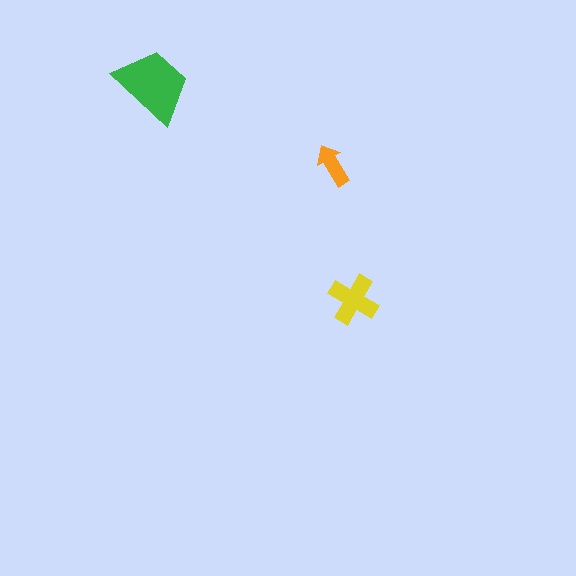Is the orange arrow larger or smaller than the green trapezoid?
Smaller.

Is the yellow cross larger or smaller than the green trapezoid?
Smaller.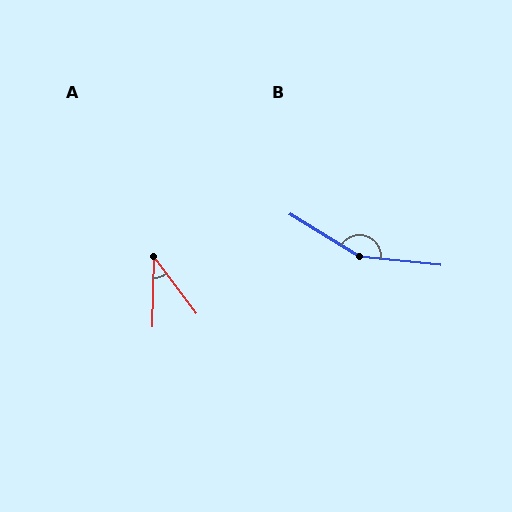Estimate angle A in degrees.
Approximately 38 degrees.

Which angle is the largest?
B, at approximately 154 degrees.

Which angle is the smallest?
A, at approximately 38 degrees.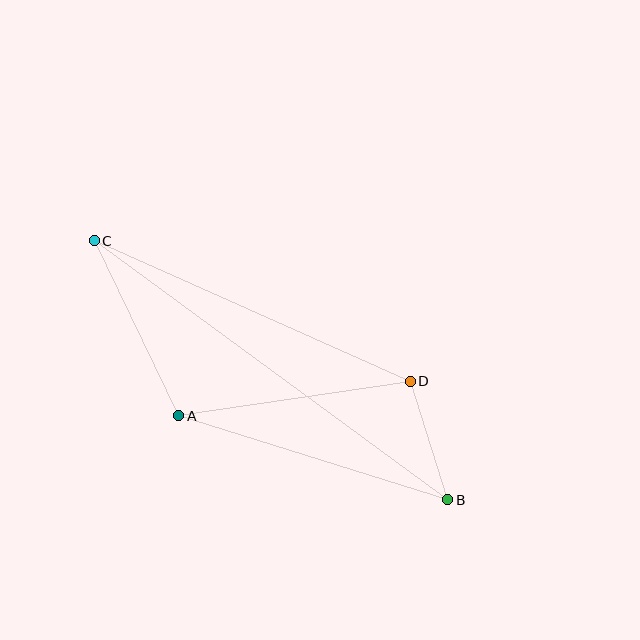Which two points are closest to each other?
Points B and D are closest to each other.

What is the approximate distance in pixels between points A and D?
The distance between A and D is approximately 234 pixels.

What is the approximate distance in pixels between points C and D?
The distance between C and D is approximately 346 pixels.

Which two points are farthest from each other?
Points B and C are farthest from each other.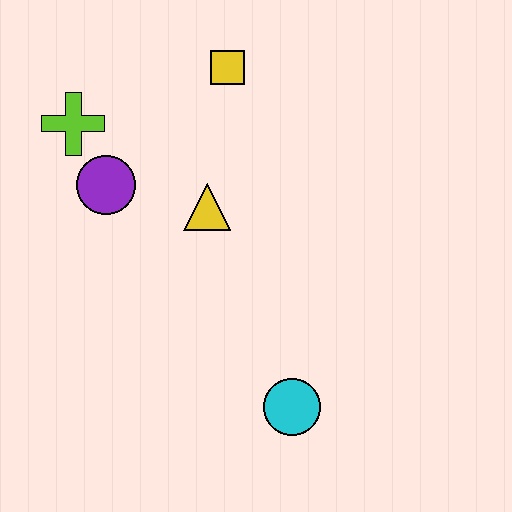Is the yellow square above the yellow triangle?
Yes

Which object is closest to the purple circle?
The lime cross is closest to the purple circle.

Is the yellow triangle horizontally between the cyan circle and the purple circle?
Yes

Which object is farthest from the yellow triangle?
The cyan circle is farthest from the yellow triangle.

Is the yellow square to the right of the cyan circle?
No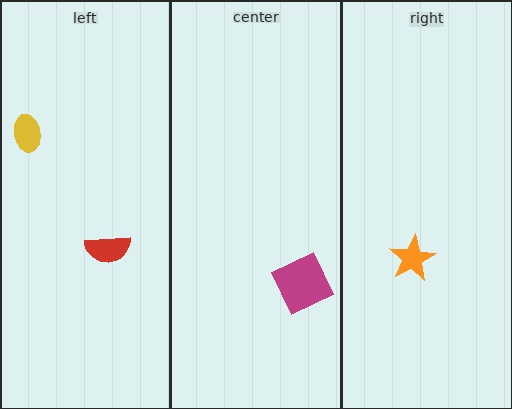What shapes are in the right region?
The orange star.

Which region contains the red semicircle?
The left region.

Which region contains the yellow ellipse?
The left region.